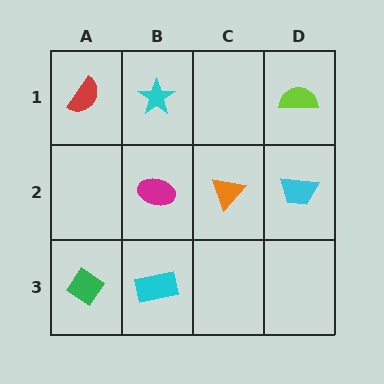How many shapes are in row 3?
2 shapes.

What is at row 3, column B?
A cyan rectangle.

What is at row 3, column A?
A green diamond.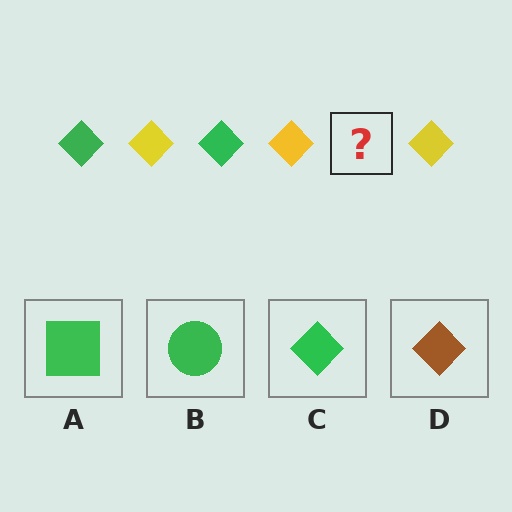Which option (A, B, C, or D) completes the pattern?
C.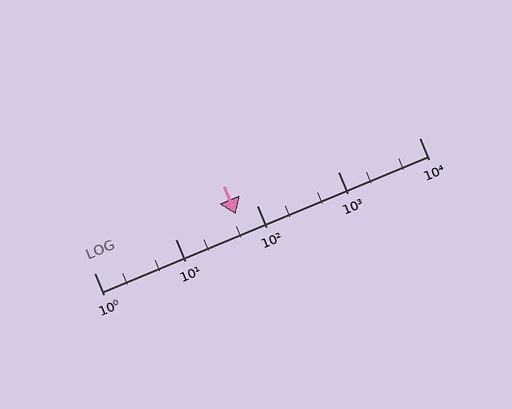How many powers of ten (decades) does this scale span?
The scale spans 4 decades, from 1 to 10000.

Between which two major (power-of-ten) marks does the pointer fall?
The pointer is between 10 and 100.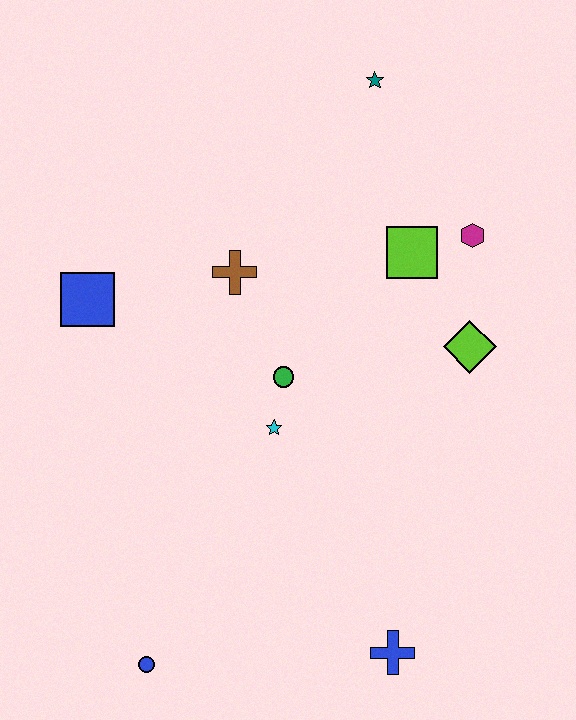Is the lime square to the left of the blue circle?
No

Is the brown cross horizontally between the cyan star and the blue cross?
No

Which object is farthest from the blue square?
The blue cross is farthest from the blue square.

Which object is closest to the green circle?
The cyan star is closest to the green circle.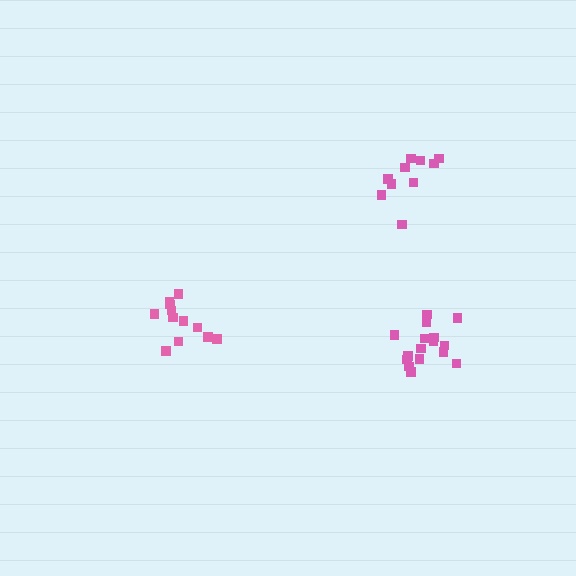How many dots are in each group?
Group 1: 10 dots, Group 2: 16 dots, Group 3: 12 dots (38 total).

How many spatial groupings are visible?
There are 3 spatial groupings.